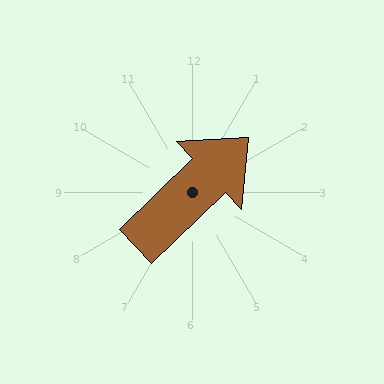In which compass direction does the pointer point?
Northeast.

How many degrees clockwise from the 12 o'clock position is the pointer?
Approximately 46 degrees.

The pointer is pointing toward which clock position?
Roughly 2 o'clock.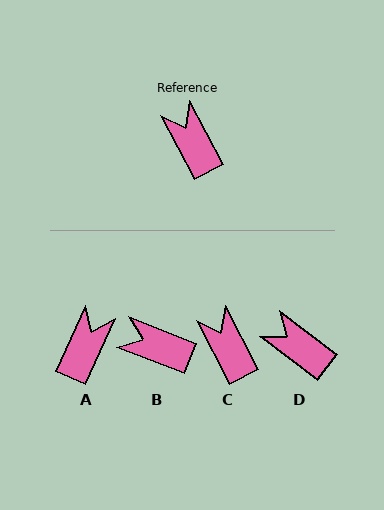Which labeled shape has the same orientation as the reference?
C.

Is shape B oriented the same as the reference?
No, it is off by about 41 degrees.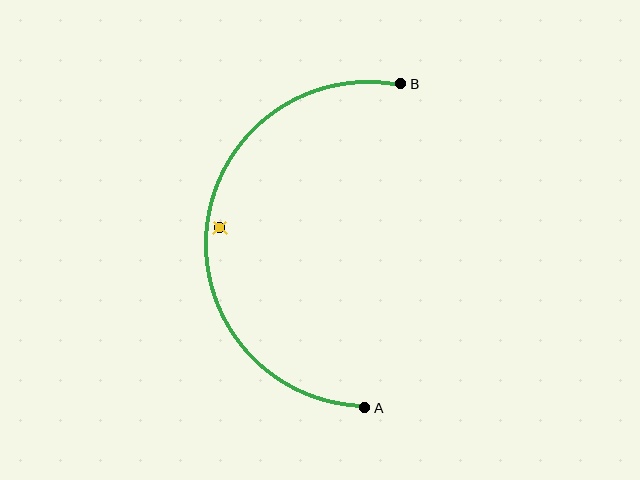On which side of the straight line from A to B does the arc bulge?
The arc bulges to the left of the straight line connecting A and B.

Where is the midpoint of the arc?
The arc midpoint is the point on the curve farthest from the straight line joining A and B. It sits to the left of that line.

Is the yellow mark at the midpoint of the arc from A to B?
No — the yellow mark does not lie on the arc at all. It sits slightly inside the curve.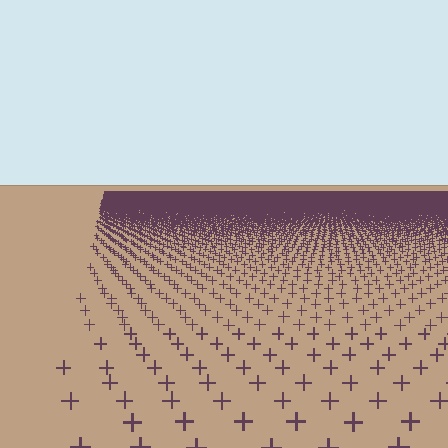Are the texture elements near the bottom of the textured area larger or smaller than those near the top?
Larger. Near the bottom, elements are closer to the viewer and appear at a bigger on-screen size.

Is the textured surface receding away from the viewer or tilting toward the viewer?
The surface is receding away from the viewer. Texture elements get smaller and denser toward the top.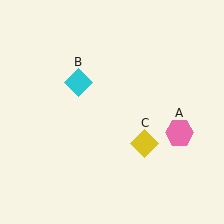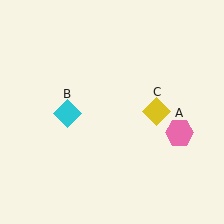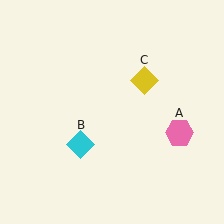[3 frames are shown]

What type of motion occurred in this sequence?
The cyan diamond (object B), yellow diamond (object C) rotated counterclockwise around the center of the scene.